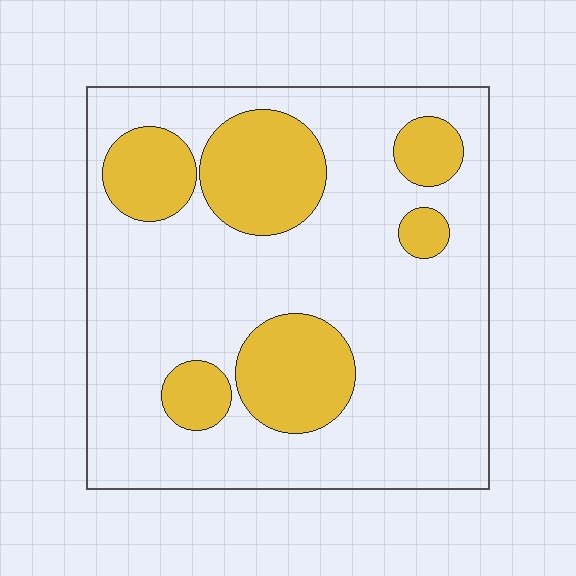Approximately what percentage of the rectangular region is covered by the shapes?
Approximately 25%.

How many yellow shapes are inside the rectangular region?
6.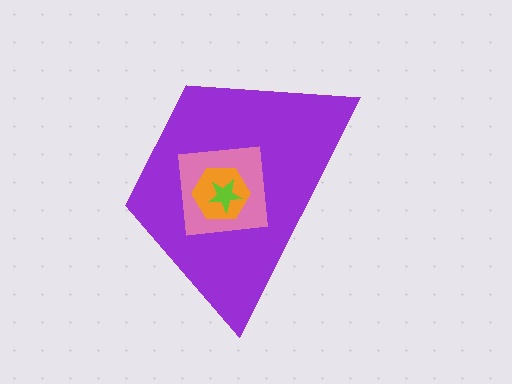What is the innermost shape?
The lime star.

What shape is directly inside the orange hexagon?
The lime star.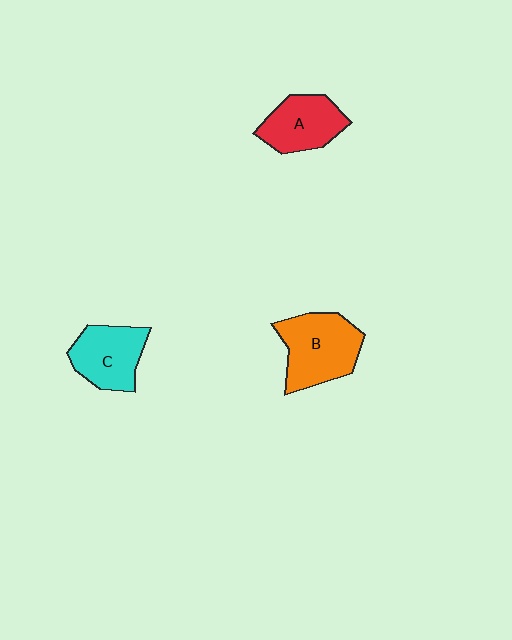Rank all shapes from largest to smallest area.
From largest to smallest: B (orange), C (cyan), A (red).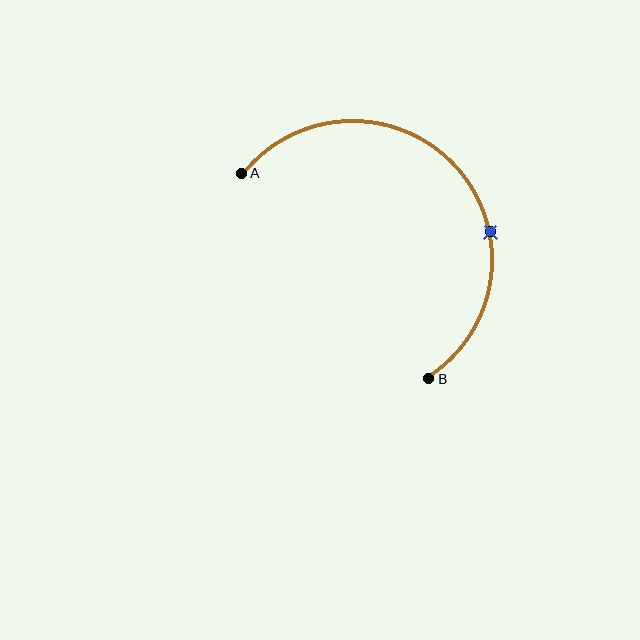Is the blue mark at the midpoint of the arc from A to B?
No. The blue mark lies on the arc but is closer to endpoint B. The arc midpoint would be at the point on the curve equidistant along the arc from both A and B.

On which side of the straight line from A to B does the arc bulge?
The arc bulges above and to the right of the straight line connecting A and B.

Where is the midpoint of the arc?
The arc midpoint is the point on the curve farthest from the straight line joining A and B. It sits above and to the right of that line.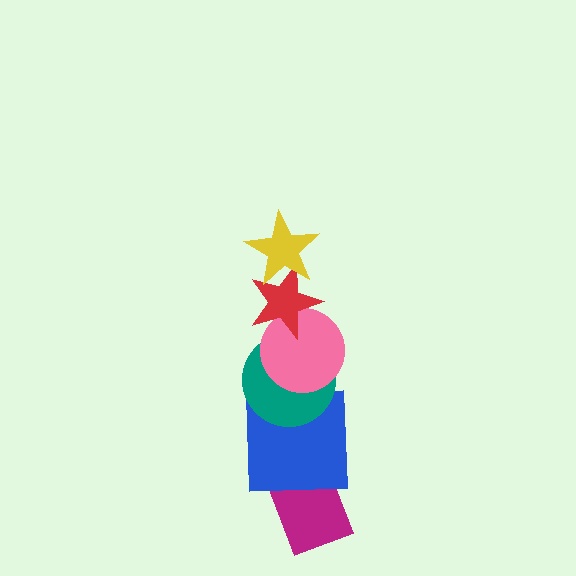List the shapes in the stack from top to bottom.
From top to bottom: the yellow star, the red star, the pink circle, the teal circle, the blue square, the magenta rectangle.